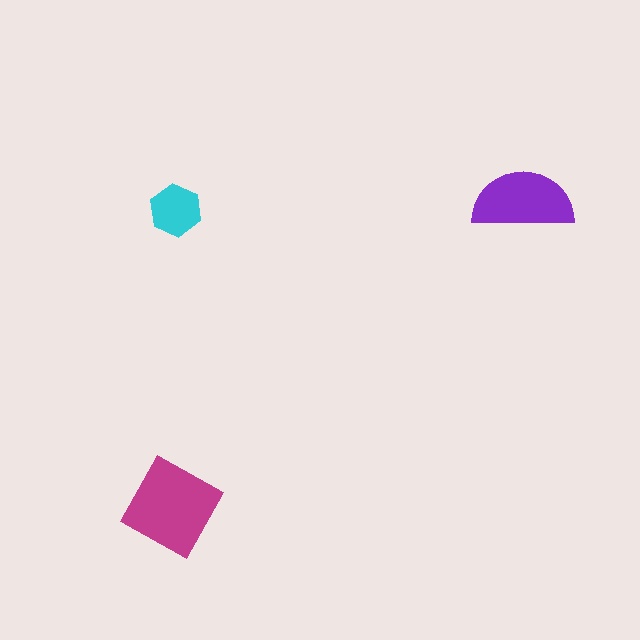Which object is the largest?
The magenta square.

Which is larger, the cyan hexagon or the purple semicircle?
The purple semicircle.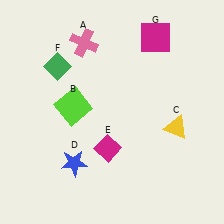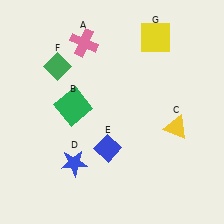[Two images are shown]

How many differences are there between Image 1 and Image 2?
There are 3 differences between the two images.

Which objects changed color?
B changed from lime to green. E changed from magenta to blue. G changed from magenta to yellow.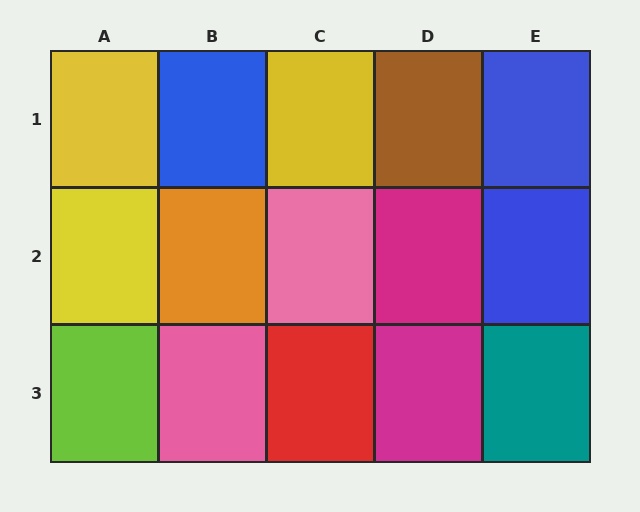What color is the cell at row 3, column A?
Lime.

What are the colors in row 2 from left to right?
Yellow, orange, pink, magenta, blue.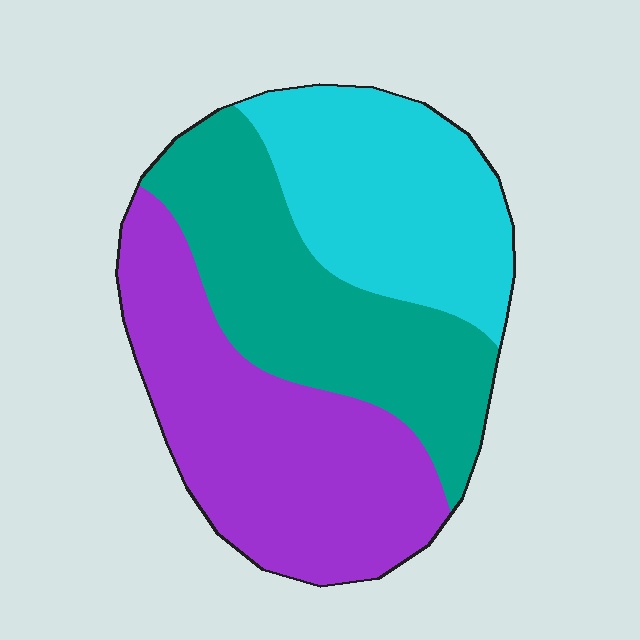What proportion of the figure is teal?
Teal covers 33% of the figure.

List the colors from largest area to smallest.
From largest to smallest: purple, teal, cyan.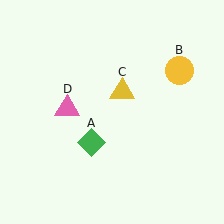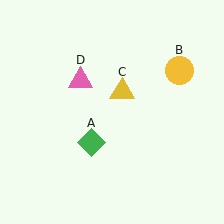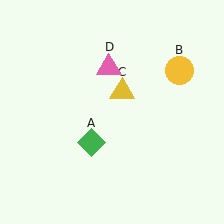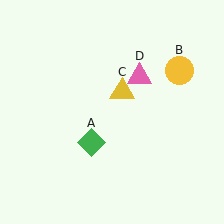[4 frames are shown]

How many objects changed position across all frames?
1 object changed position: pink triangle (object D).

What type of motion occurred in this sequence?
The pink triangle (object D) rotated clockwise around the center of the scene.